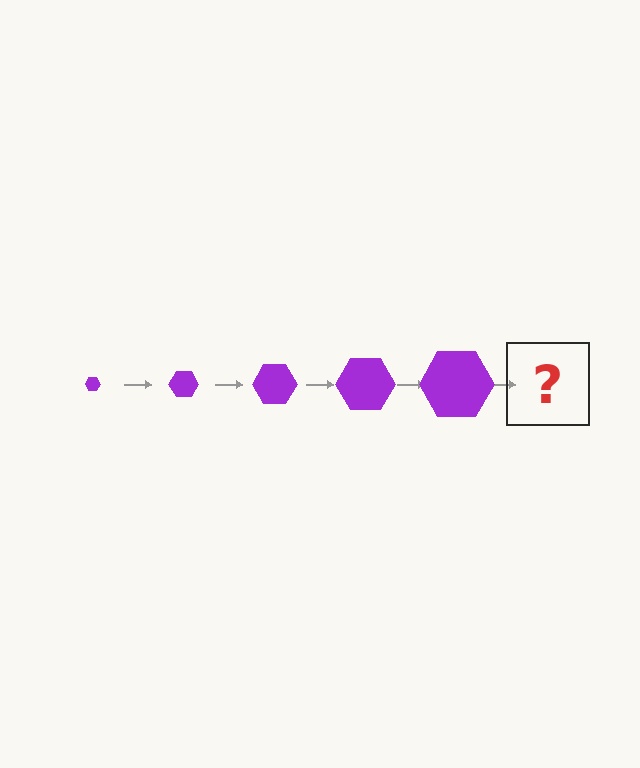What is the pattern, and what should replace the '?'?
The pattern is that the hexagon gets progressively larger each step. The '?' should be a purple hexagon, larger than the previous one.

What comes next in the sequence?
The next element should be a purple hexagon, larger than the previous one.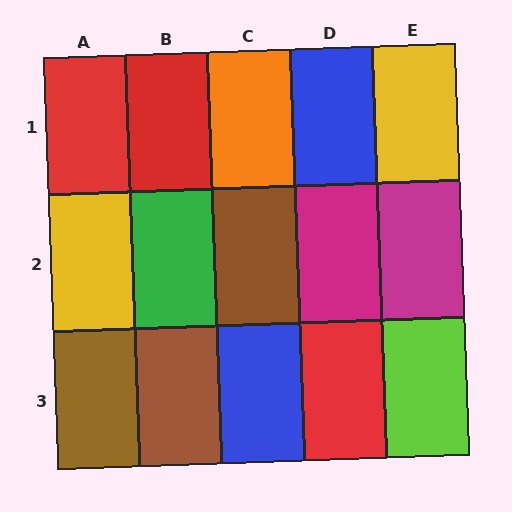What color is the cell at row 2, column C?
Brown.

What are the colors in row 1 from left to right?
Red, red, orange, blue, yellow.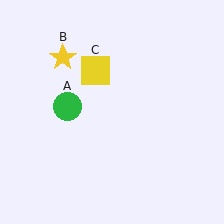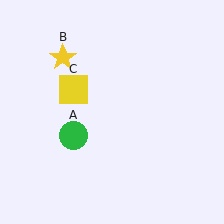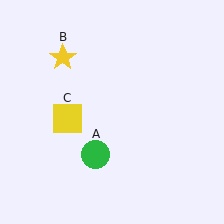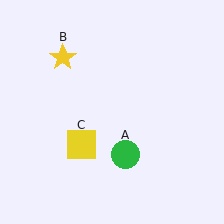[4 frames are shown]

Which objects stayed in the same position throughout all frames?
Yellow star (object B) remained stationary.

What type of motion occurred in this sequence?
The green circle (object A), yellow square (object C) rotated counterclockwise around the center of the scene.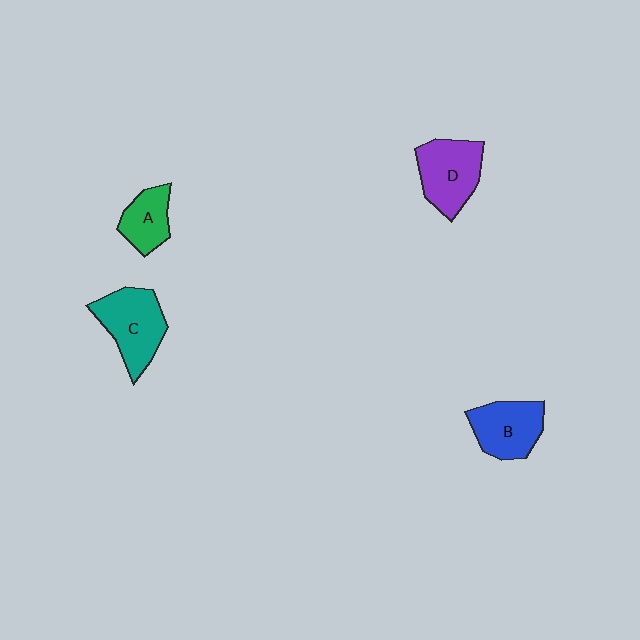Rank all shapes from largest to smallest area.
From largest to smallest: C (teal), D (purple), B (blue), A (green).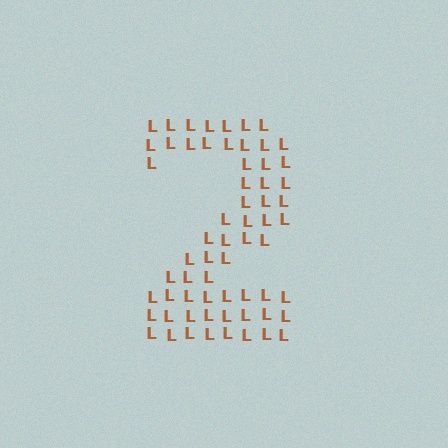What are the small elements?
The small elements are letter L's.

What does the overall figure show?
The overall figure shows the digit 2.